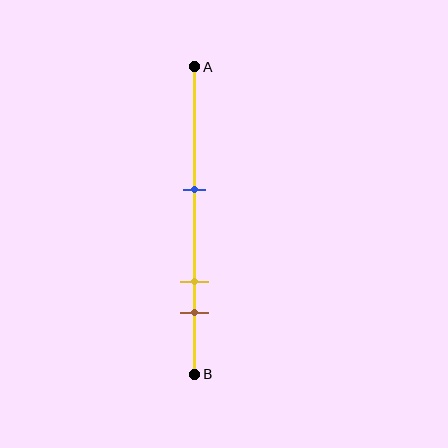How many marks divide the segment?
There are 3 marks dividing the segment.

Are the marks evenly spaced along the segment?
No, the marks are not evenly spaced.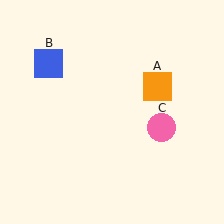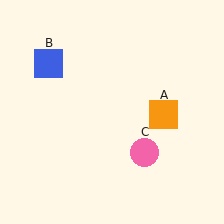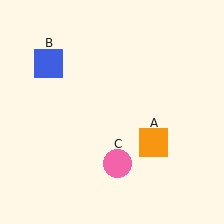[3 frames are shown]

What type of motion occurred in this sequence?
The orange square (object A), pink circle (object C) rotated clockwise around the center of the scene.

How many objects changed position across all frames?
2 objects changed position: orange square (object A), pink circle (object C).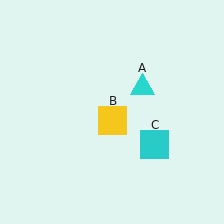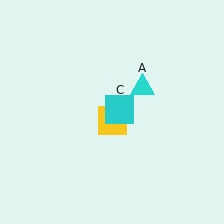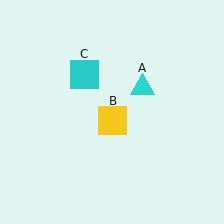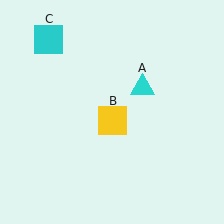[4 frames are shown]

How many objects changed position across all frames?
1 object changed position: cyan square (object C).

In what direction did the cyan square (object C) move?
The cyan square (object C) moved up and to the left.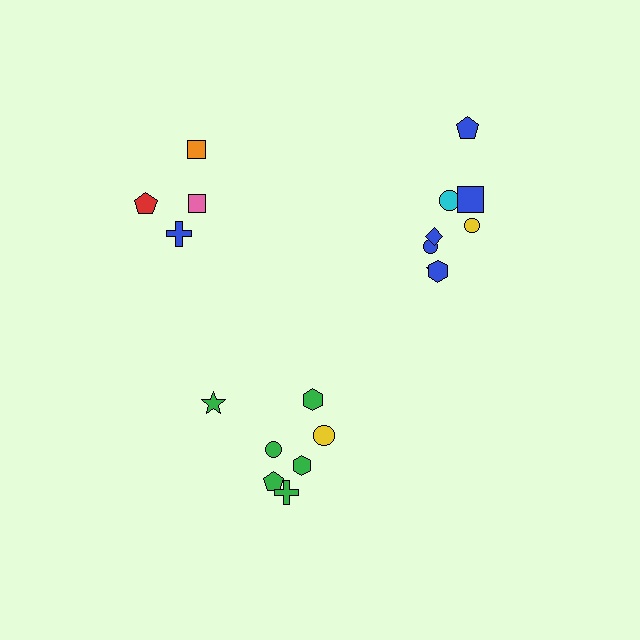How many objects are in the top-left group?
There are 4 objects.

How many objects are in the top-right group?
There are 8 objects.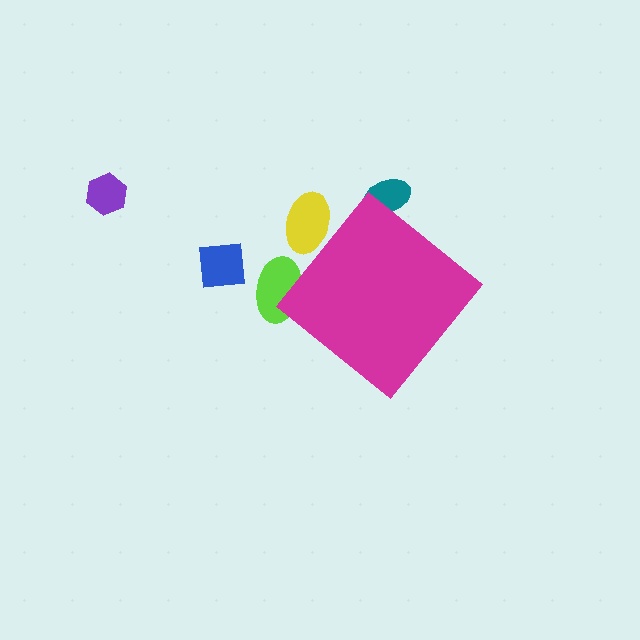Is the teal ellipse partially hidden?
Yes, the teal ellipse is partially hidden behind the magenta diamond.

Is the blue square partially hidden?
No, the blue square is fully visible.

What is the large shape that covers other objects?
A magenta diamond.